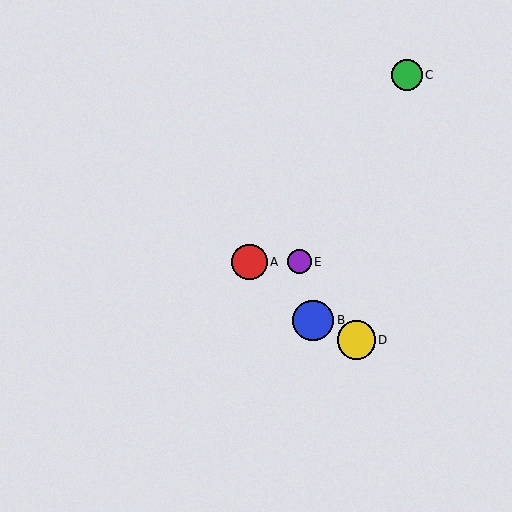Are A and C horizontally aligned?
No, A is at y≈262 and C is at y≈75.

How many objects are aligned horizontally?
2 objects (A, E) are aligned horizontally.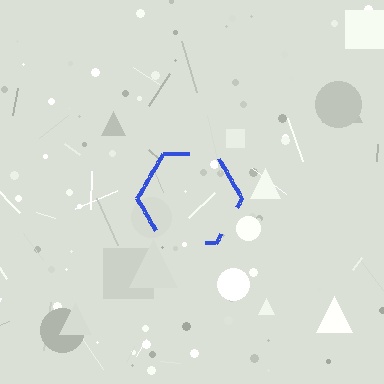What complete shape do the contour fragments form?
The contour fragments form a hexagon.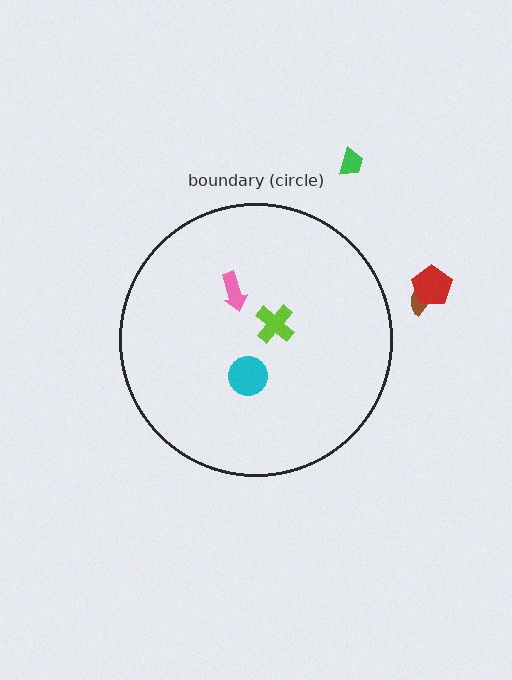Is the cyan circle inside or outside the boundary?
Inside.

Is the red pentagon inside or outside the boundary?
Outside.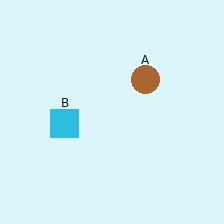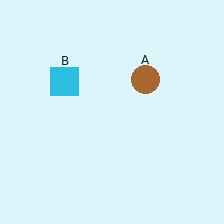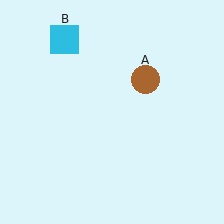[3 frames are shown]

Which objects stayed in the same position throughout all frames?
Brown circle (object A) remained stationary.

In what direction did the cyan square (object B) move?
The cyan square (object B) moved up.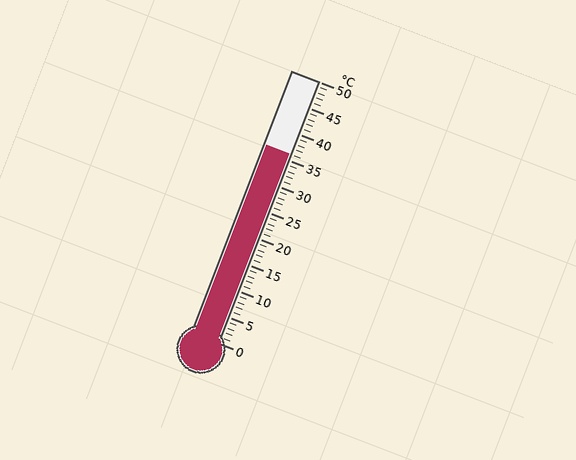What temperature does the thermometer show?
The thermometer shows approximately 36°C.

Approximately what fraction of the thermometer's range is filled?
The thermometer is filled to approximately 70% of its range.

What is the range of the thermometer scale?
The thermometer scale ranges from 0°C to 50°C.